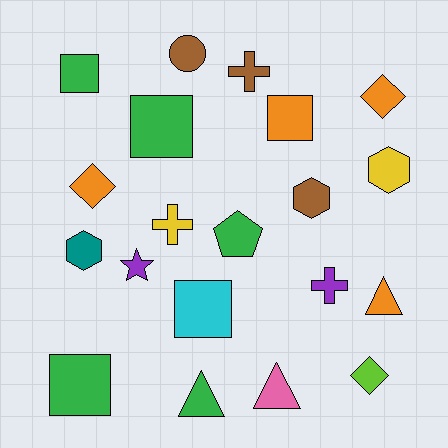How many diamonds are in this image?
There are 3 diamonds.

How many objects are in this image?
There are 20 objects.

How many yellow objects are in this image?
There are 2 yellow objects.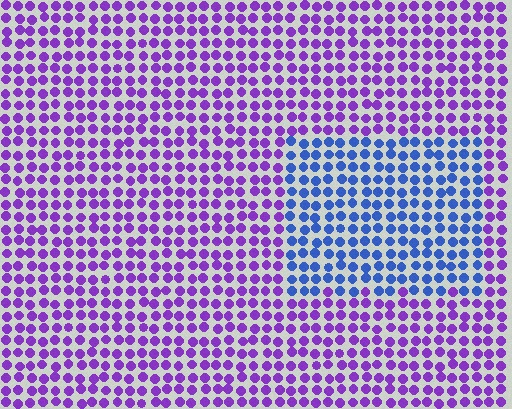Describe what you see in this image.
The image is filled with small purple elements in a uniform arrangement. A rectangle-shaped region is visible where the elements are tinted to a slightly different hue, forming a subtle color boundary.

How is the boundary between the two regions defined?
The boundary is defined purely by a slight shift in hue (about 52 degrees). Spacing, size, and orientation are identical on both sides.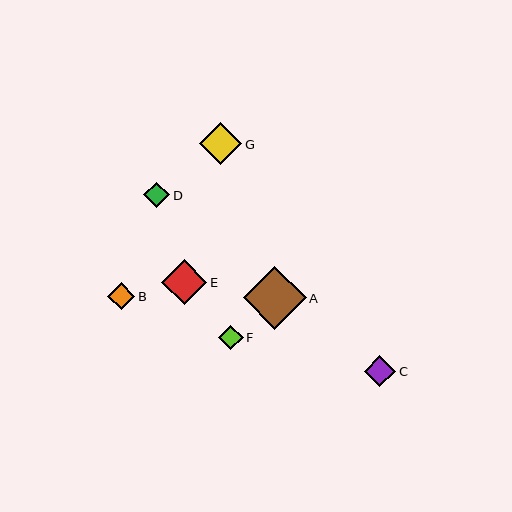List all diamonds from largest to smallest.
From largest to smallest: A, E, G, C, B, D, F.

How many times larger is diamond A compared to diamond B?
Diamond A is approximately 2.3 times the size of diamond B.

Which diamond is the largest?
Diamond A is the largest with a size of approximately 63 pixels.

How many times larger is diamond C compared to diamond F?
Diamond C is approximately 1.3 times the size of diamond F.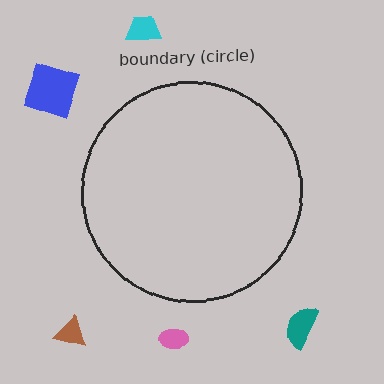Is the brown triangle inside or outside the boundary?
Outside.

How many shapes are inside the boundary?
0 inside, 5 outside.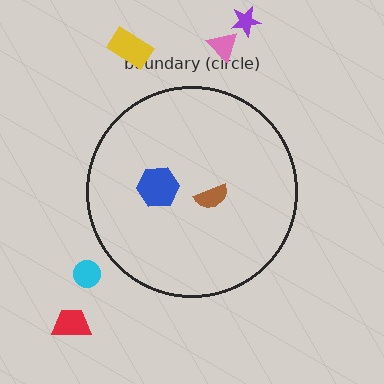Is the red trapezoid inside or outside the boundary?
Outside.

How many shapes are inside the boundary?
2 inside, 5 outside.